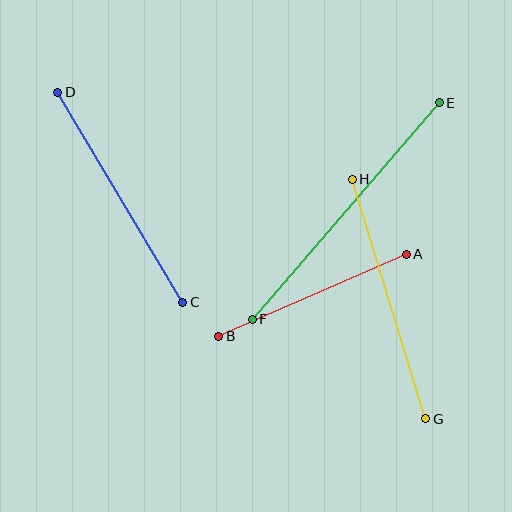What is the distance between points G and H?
The distance is approximately 250 pixels.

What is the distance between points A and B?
The distance is approximately 204 pixels.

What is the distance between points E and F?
The distance is approximately 286 pixels.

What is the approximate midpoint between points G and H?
The midpoint is at approximately (389, 299) pixels.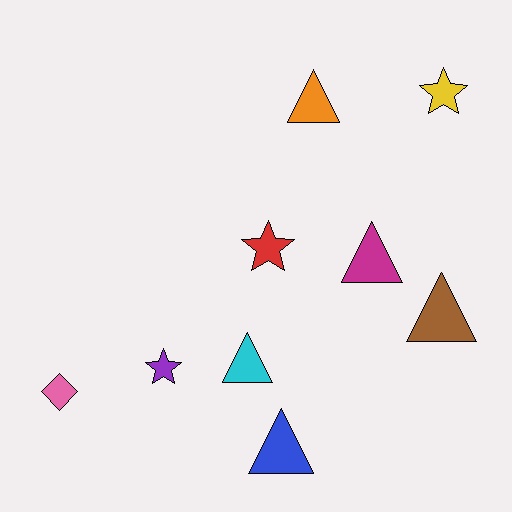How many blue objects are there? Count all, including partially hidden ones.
There is 1 blue object.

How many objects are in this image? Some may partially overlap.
There are 9 objects.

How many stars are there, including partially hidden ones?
There are 3 stars.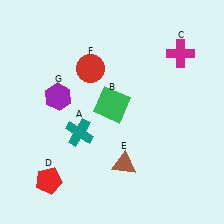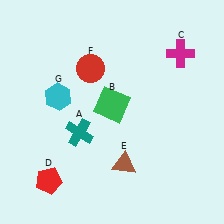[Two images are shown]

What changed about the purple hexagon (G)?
In Image 1, G is purple. In Image 2, it changed to cyan.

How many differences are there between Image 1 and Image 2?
There is 1 difference between the two images.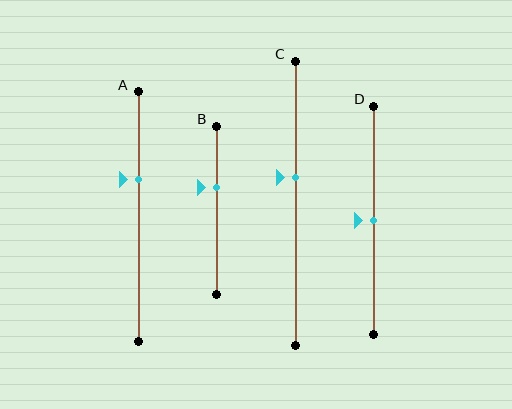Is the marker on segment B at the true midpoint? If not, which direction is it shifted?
No, the marker on segment B is shifted upward by about 14% of the segment length.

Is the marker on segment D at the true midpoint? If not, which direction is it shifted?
Yes, the marker on segment D is at the true midpoint.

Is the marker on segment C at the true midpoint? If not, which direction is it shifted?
No, the marker on segment C is shifted upward by about 9% of the segment length.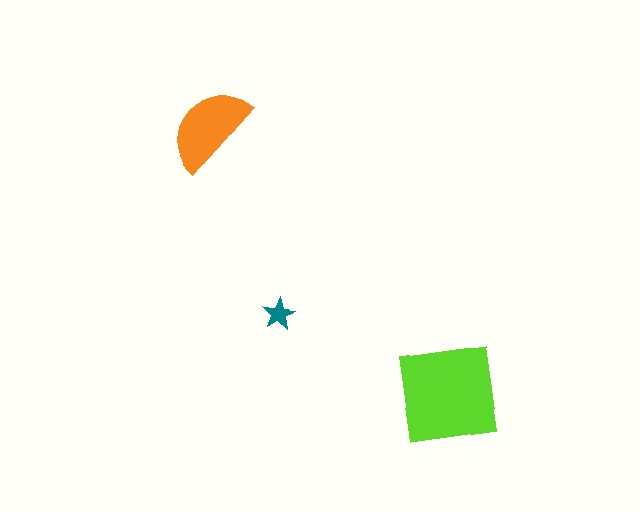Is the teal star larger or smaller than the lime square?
Smaller.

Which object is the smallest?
The teal star.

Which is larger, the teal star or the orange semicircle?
The orange semicircle.